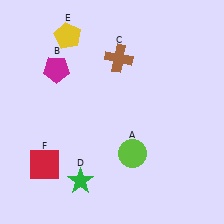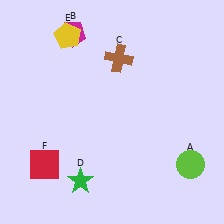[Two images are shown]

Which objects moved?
The objects that moved are: the lime circle (A), the magenta pentagon (B).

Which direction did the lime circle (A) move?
The lime circle (A) moved right.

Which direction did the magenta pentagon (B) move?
The magenta pentagon (B) moved up.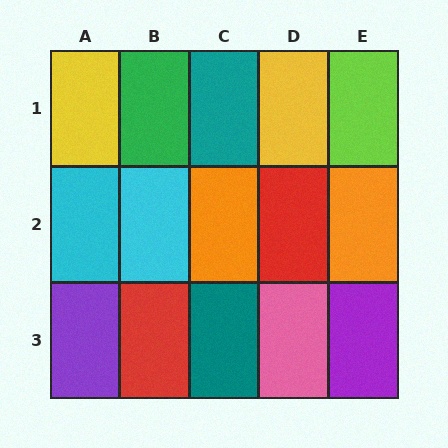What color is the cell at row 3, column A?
Purple.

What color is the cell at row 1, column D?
Yellow.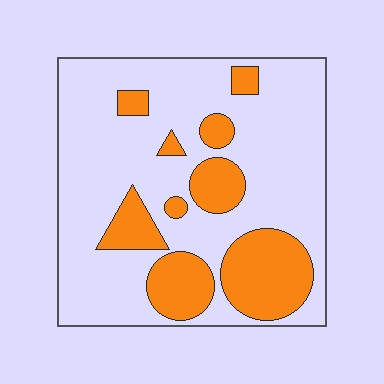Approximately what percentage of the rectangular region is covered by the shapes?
Approximately 25%.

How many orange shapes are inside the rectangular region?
9.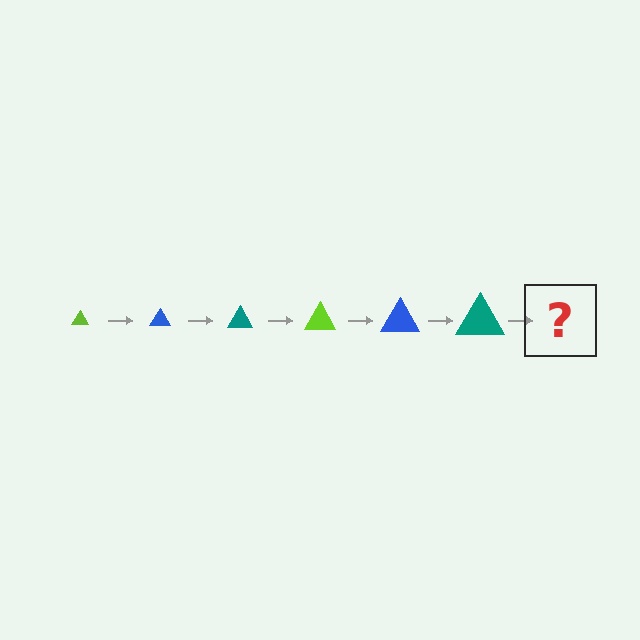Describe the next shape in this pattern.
It should be a lime triangle, larger than the previous one.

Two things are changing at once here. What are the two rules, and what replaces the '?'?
The two rules are that the triangle grows larger each step and the color cycles through lime, blue, and teal. The '?' should be a lime triangle, larger than the previous one.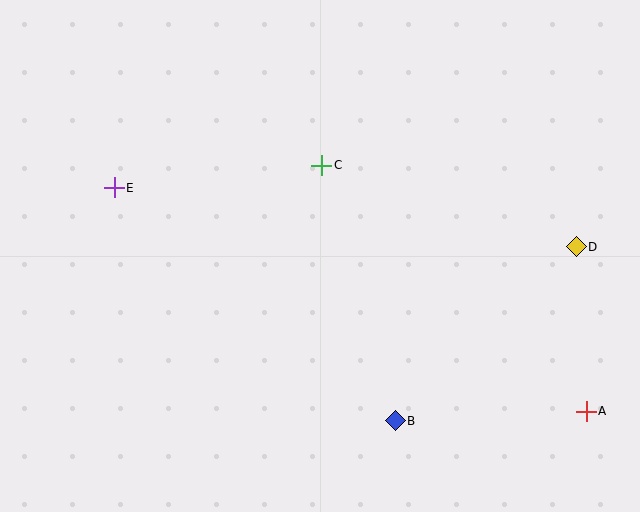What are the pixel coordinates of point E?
Point E is at (114, 188).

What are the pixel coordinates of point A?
Point A is at (586, 411).